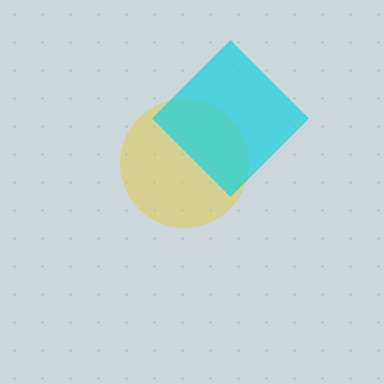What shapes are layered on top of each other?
The layered shapes are: a yellow circle, a cyan diamond.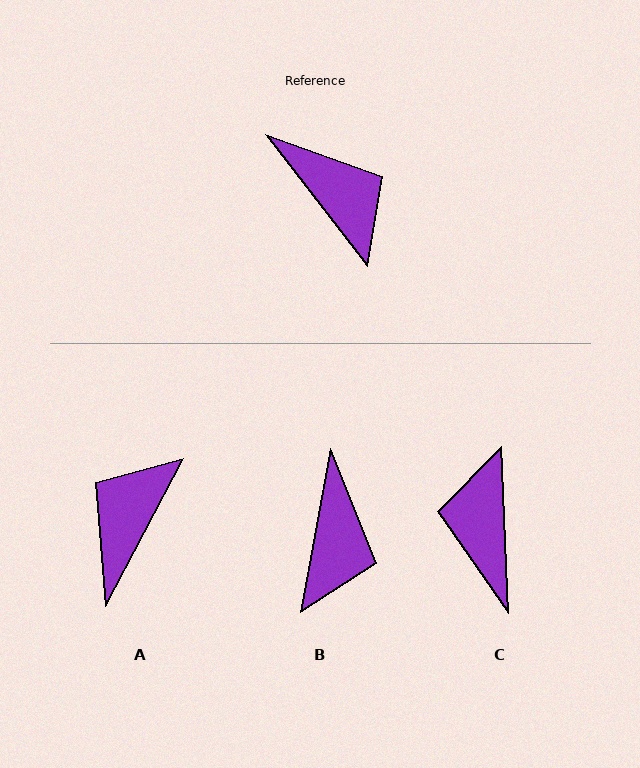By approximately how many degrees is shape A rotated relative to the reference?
Approximately 115 degrees counter-clockwise.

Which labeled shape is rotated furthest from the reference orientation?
C, about 145 degrees away.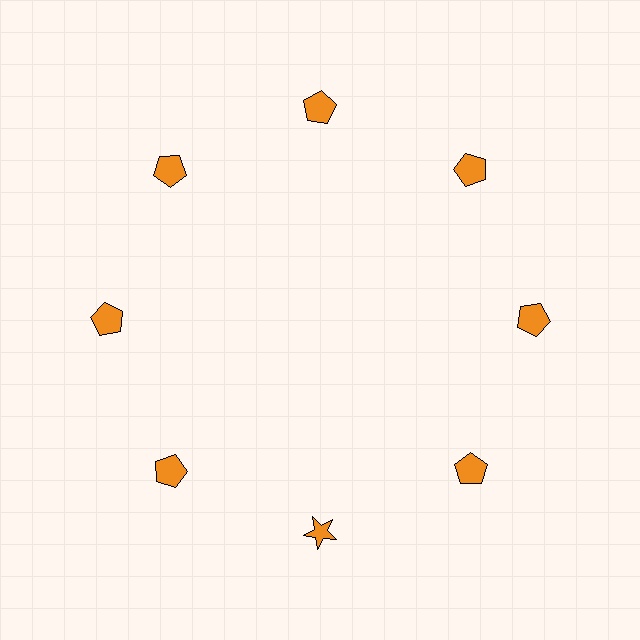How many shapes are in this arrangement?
There are 8 shapes arranged in a ring pattern.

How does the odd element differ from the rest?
It has a different shape: star instead of pentagon.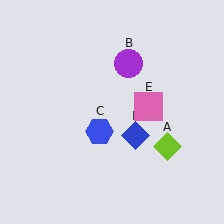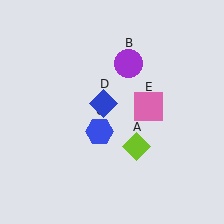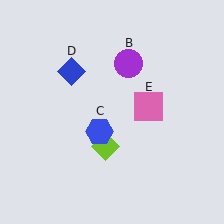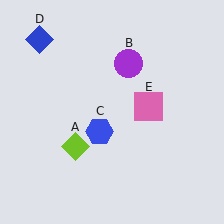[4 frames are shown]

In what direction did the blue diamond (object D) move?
The blue diamond (object D) moved up and to the left.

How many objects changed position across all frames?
2 objects changed position: lime diamond (object A), blue diamond (object D).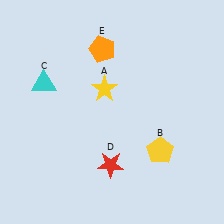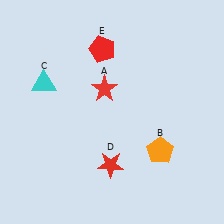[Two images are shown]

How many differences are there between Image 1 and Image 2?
There are 3 differences between the two images.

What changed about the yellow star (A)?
In Image 1, A is yellow. In Image 2, it changed to red.